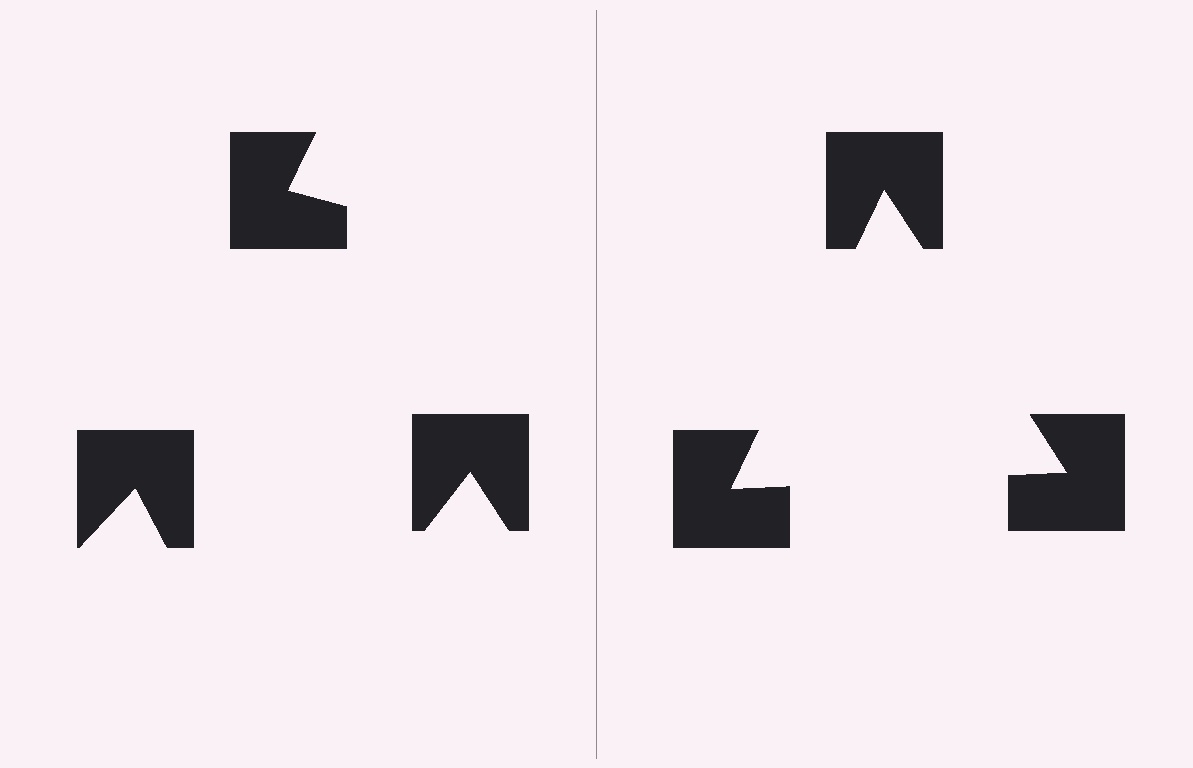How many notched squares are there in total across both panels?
6 — 3 on each side.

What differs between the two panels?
The notched squares are positioned identically on both sides; only the wedge orientations differ. On the right they align to a triangle; on the left they are misaligned.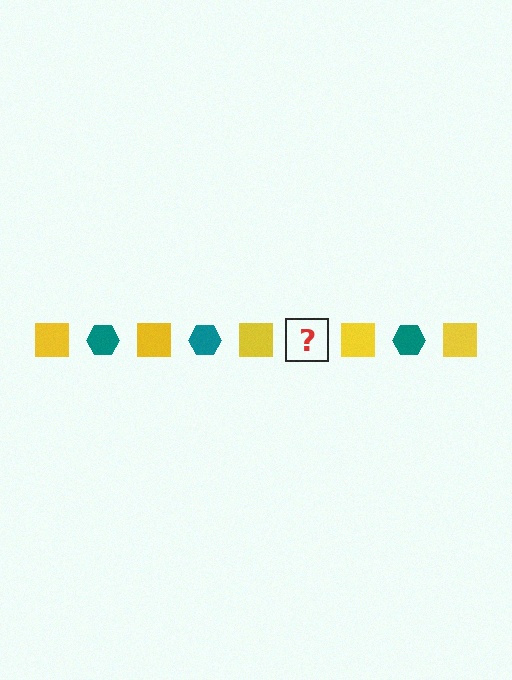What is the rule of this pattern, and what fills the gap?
The rule is that the pattern alternates between yellow square and teal hexagon. The gap should be filled with a teal hexagon.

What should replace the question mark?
The question mark should be replaced with a teal hexagon.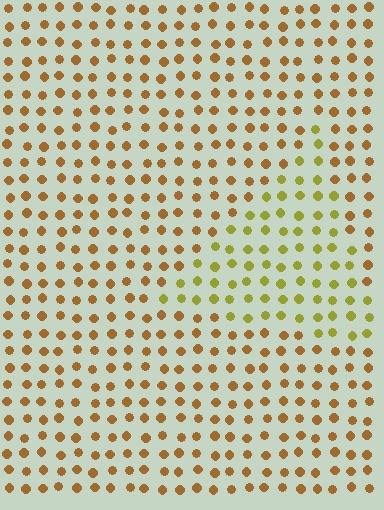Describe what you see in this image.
The image is filled with small brown elements in a uniform arrangement. A triangle-shaped region is visible where the elements are tinted to a slightly different hue, forming a subtle color boundary.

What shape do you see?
I see a triangle.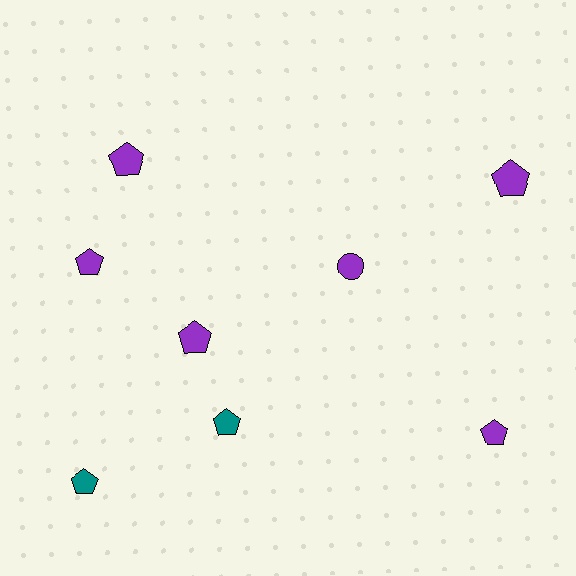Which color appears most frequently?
Purple, with 6 objects.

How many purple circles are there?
There is 1 purple circle.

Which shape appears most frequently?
Pentagon, with 7 objects.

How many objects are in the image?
There are 8 objects.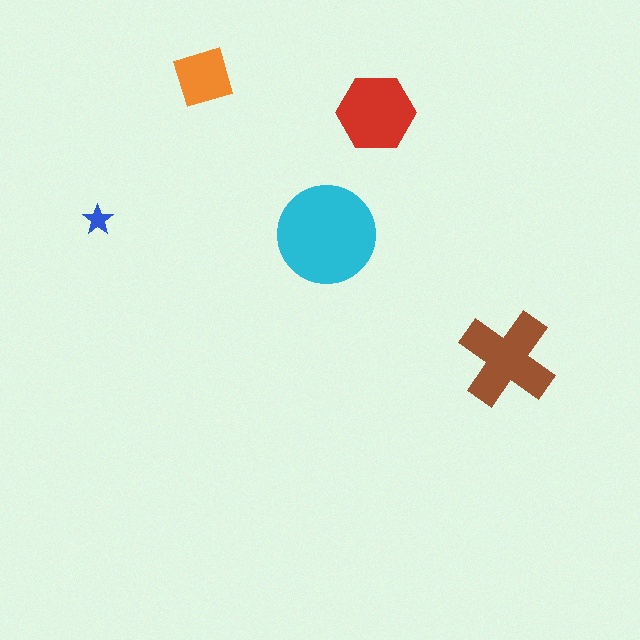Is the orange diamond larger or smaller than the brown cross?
Smaller.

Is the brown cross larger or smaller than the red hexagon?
Larger.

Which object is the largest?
The cyan circle.